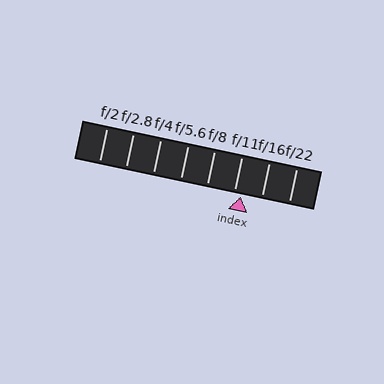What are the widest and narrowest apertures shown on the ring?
The widest aperture shown is f/2 and the narrowest is f/22.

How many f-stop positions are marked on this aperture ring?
There are 8 f-stop positions marked.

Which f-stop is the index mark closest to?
The index mark is closest to f/11.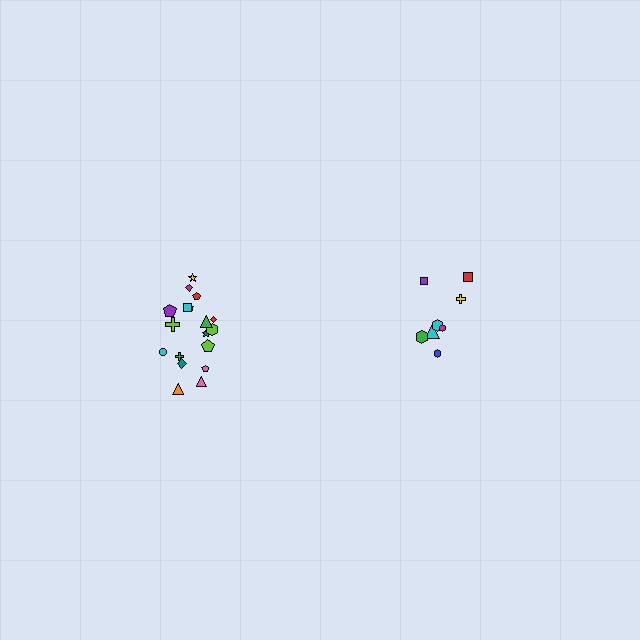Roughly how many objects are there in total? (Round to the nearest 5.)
Roughly 25 objects in total.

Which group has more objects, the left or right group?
The left group.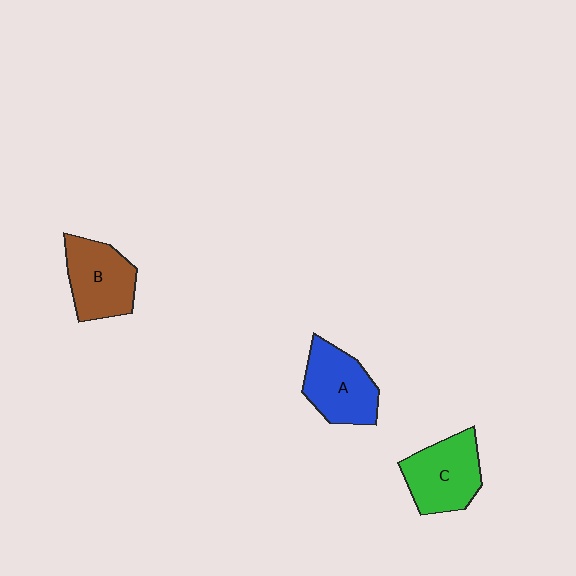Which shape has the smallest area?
Shape B (brown).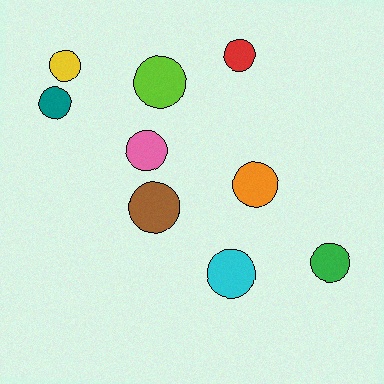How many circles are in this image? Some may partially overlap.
There are 9 circles.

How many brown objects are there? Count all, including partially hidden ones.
There is 1 brown object.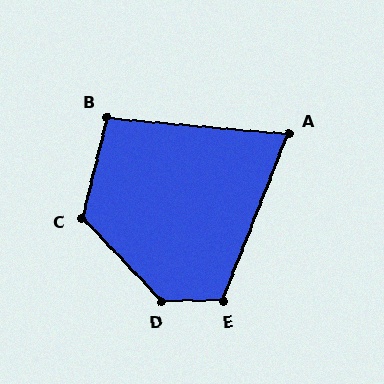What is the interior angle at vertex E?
Approximately 112 degrees (obtuse).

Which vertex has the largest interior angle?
D, at approximately 134 degrees.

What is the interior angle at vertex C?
Approximately 122 degrees (obtuse).